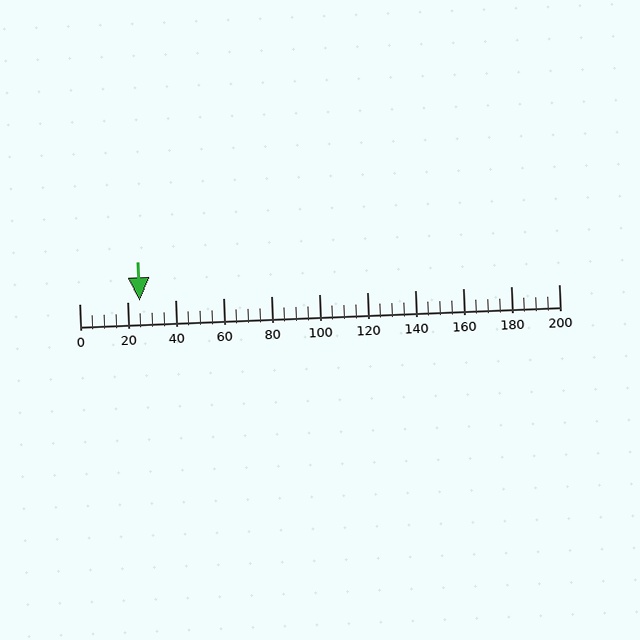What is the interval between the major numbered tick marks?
The major tick marks are spaced 20 units apart.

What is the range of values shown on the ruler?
The ruler shows values from 0 to 200.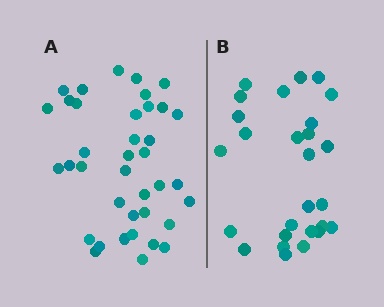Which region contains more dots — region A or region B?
Region A (the left region) has more dots.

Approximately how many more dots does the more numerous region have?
Region A has roughly 12 or so more dots than region B.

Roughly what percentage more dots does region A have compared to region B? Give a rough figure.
About 40% more.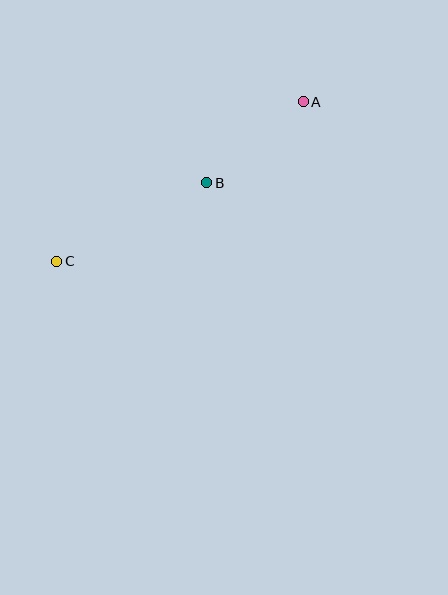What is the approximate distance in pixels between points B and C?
The distance between B and C is approximately 169 pixels.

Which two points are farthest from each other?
Points A and C are farthest from each other.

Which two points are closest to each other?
Points A and B are closest to each other.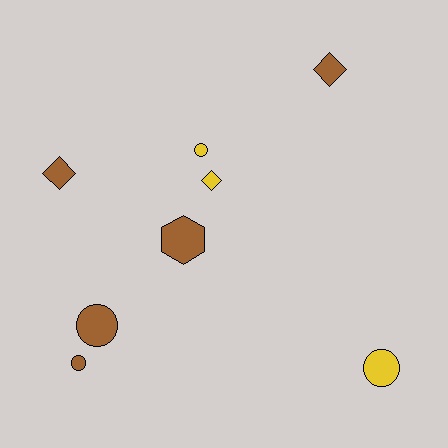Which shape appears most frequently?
Circle, with 4 objects.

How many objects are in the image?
There are 8 objects.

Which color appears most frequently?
Brown, with 5 objects.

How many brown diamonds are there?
There are 2 brown diamonds.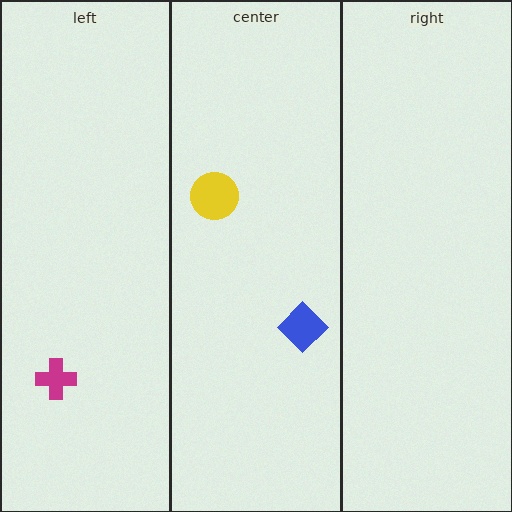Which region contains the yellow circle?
The center region.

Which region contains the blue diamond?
The center region.